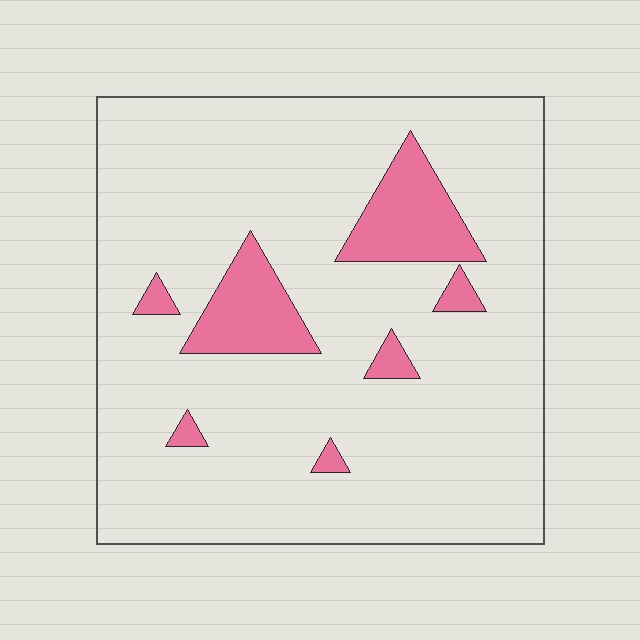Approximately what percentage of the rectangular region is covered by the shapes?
Approximately 10%.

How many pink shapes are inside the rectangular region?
7.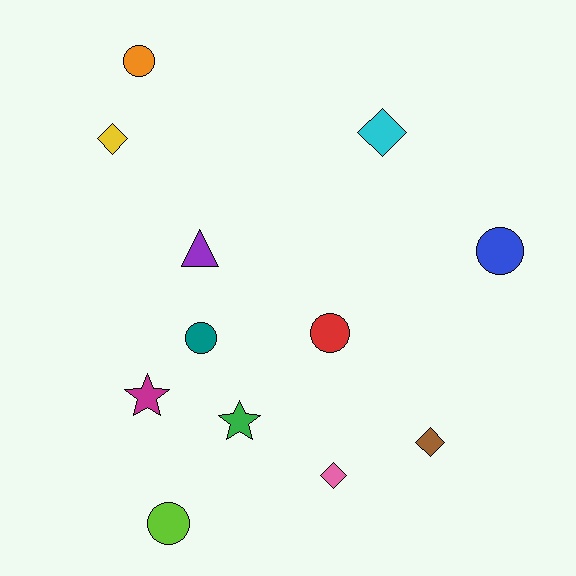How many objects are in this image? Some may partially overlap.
There are 12 objects.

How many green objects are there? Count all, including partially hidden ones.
There is 1 green object.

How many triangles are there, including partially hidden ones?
There is 1 triangle.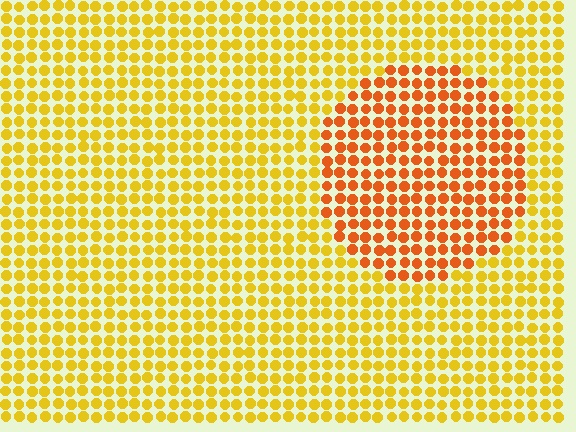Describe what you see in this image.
The image is filled with small yellow elements in a uniform arrangement. A circle-shaped region is visible where the elements are tinted to a slightly different hue, forming a subtle color boundary.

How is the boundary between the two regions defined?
The boundary is defined purely by a slight shift in hue (about 31 degrees). Spacing, size, and orientation are identical on both sides.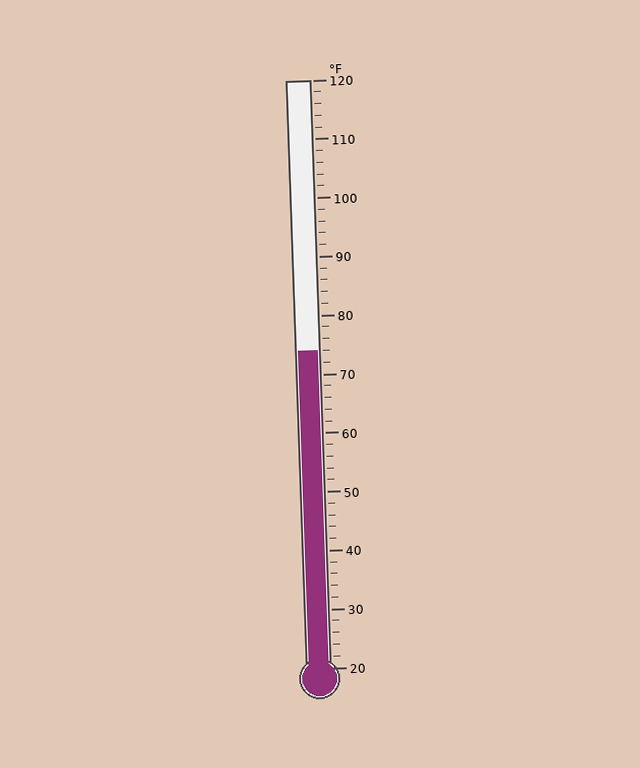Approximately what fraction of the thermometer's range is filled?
The thermometer is filled to approximately 55% of its range.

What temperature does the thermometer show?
The thermometer shows approximately 74°F.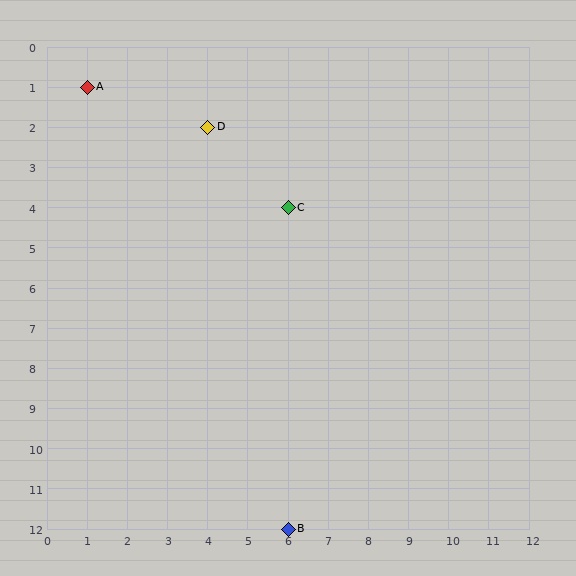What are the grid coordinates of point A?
Point A is at grid coordinates (1, 1).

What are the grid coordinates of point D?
Point D is at grid coordinates (4, 2).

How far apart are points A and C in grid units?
Points A and C are 5 columns and 3 rows apart (about 5.8 grid units diagonally).